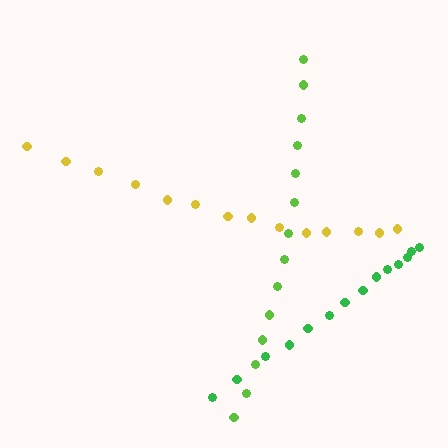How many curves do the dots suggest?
There are 3 distinct paths.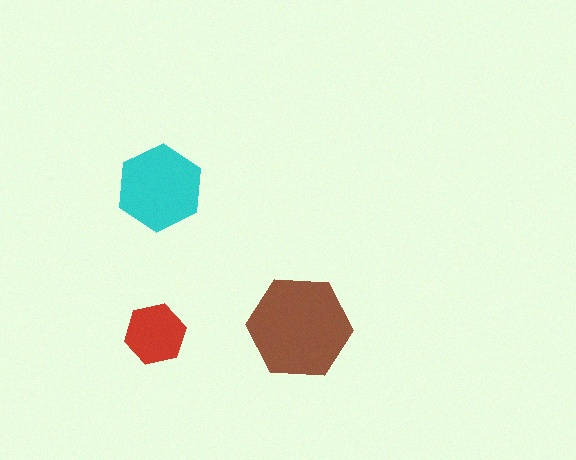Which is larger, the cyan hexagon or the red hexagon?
The cyan one.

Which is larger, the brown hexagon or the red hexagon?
The brown one.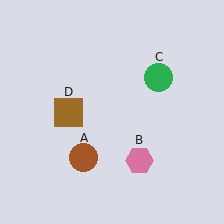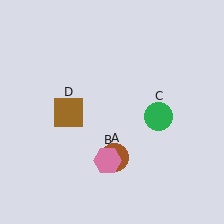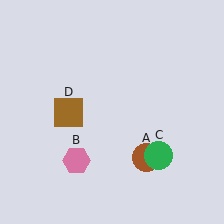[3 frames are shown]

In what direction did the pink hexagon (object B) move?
The pink hexagon (object B) moved left.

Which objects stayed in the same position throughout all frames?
Brown square (object D) remained stationary.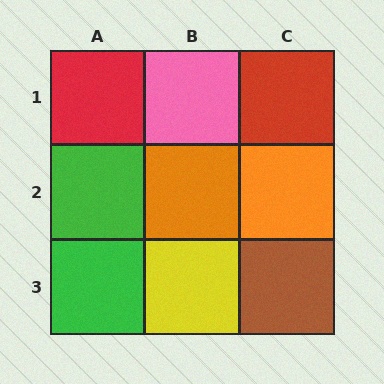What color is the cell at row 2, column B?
Orange.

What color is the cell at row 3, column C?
Brown.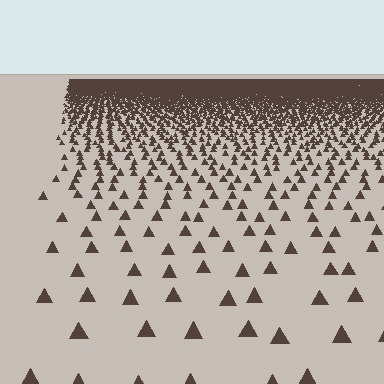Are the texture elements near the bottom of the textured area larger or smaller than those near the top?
Larger. Near the bottom, elements are closer to the viewer and appear at a bigger on-screen size.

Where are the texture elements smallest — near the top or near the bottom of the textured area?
Near the top.